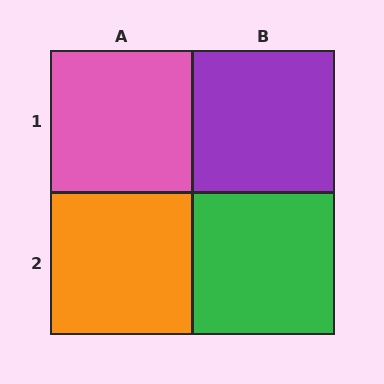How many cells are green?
1 cell is green.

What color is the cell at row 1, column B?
Purple.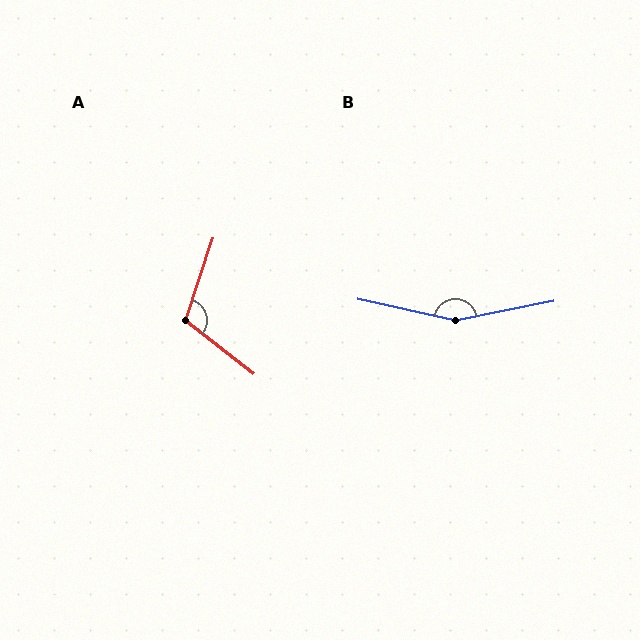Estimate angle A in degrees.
Approximately 110 degrees.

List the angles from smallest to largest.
A (110°), B (157°).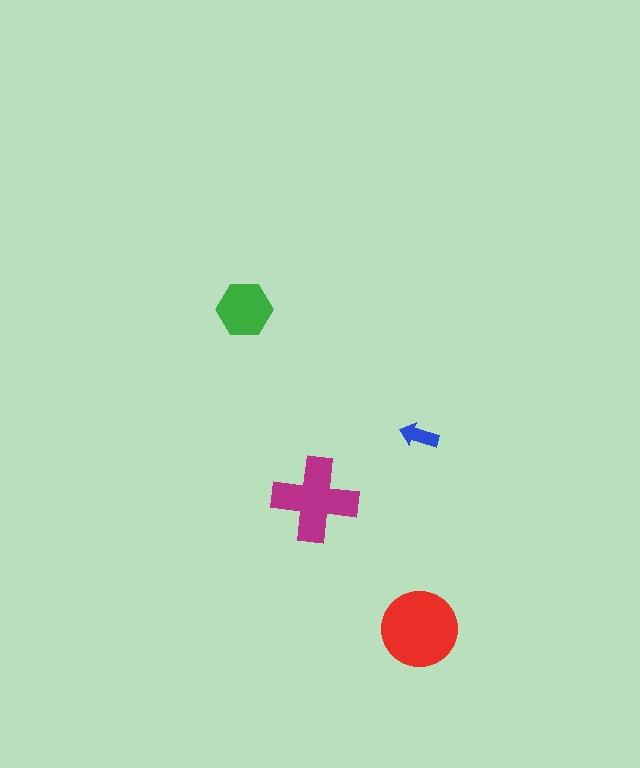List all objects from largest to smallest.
The red circle, the magenta cross, the green hexagon, the blue arrow.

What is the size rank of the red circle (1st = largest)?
1st.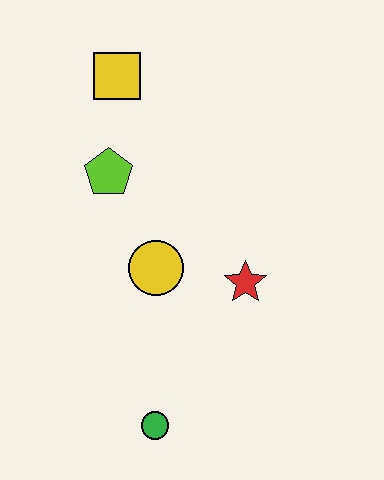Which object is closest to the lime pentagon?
The yellow square is closest to the lime pentagon.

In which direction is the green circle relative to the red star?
The green circle is below the red star.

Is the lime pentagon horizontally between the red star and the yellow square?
No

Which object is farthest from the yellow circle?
The yellow square is farthest from the yellow circle.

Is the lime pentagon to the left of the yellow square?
Yes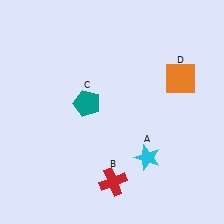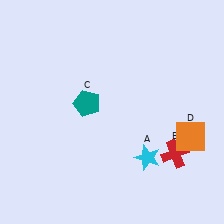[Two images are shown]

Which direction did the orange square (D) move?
The orange square (D) moved down.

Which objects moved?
The objects that moved are: the red cross (B), the orange square (D).